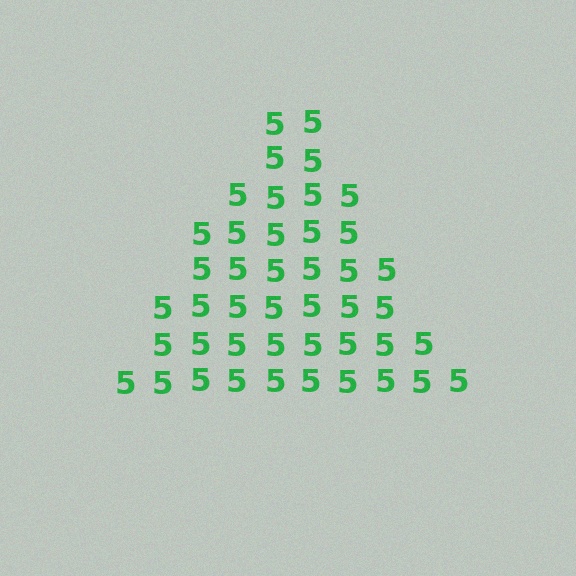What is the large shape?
The large shape is a triangle.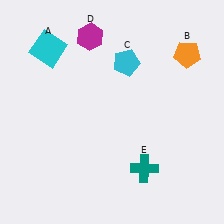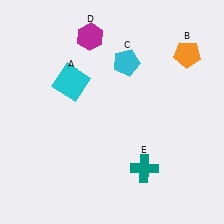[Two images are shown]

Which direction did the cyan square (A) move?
The cyan square (A) moved down.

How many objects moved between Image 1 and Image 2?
1 object moved between the two images.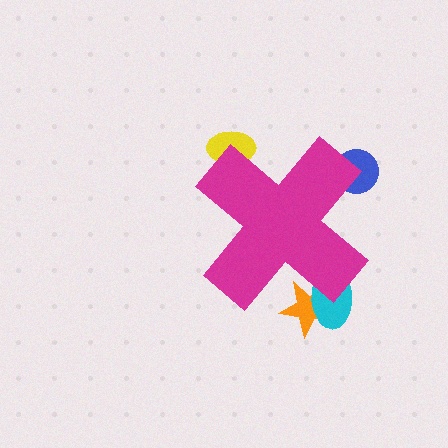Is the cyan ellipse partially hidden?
Yes, the cyan ellipse is partially hidden behind the magenta cross.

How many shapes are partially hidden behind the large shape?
4 shapes are partially hidden.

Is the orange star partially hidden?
Yes, the orange star is partially hidden behind the magenta cross.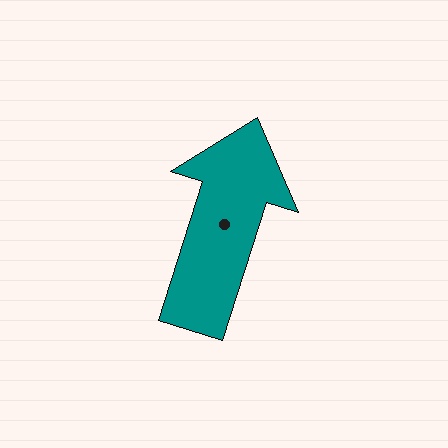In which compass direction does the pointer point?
North.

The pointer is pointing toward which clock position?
Roughly 1 o'clock.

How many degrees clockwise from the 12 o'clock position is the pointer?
Approximately 18 degrees.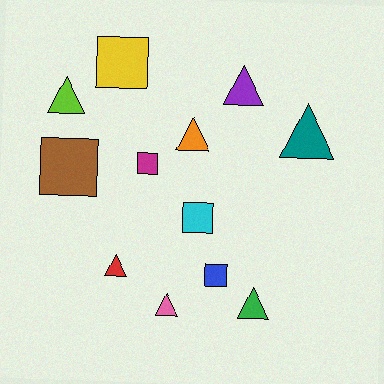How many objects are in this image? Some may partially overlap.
There are 12 objects.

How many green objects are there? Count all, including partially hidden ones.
There is 1 green object.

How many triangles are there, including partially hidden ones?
There are 7 triangles.